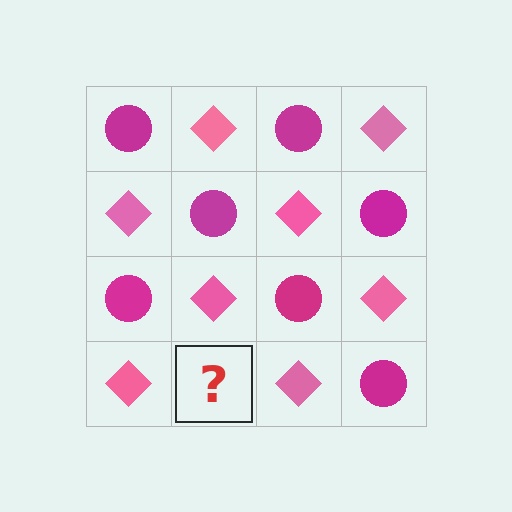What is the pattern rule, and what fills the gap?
The rule is that it alternates magenta circle and pink diamond in a checkerboard pattern. The gap should be filled with a magenta circle.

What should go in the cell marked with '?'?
The missing cell should contain a magenta circle.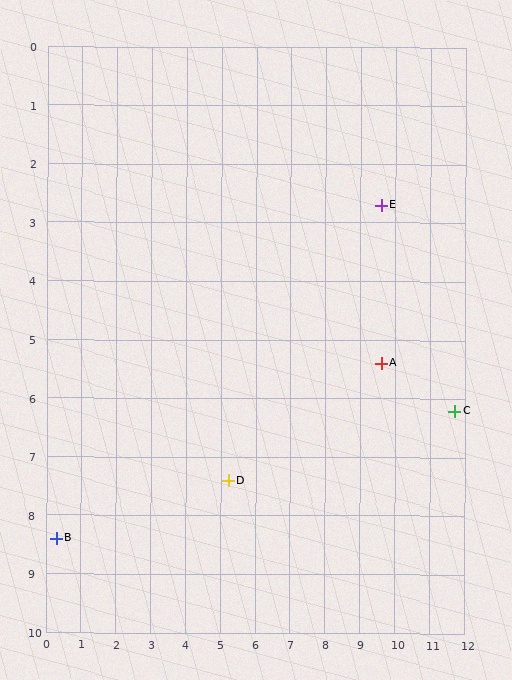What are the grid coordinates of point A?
Point A is at approximately (9.6, 5.4).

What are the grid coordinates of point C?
Point C is at approximately (11.7, 6.2).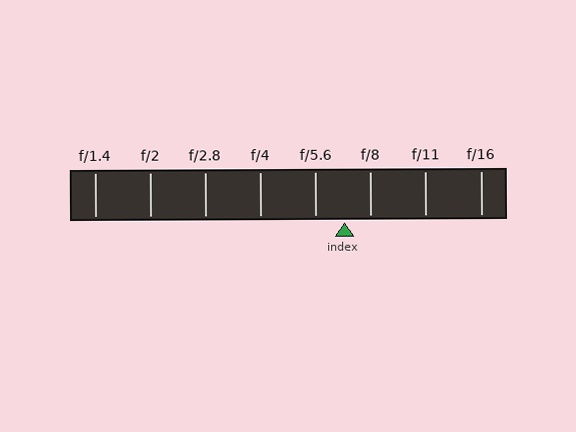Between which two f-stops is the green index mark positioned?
The index mark is between f/5.6 and f/8.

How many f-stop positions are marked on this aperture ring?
There are 8 f-stop positions marked.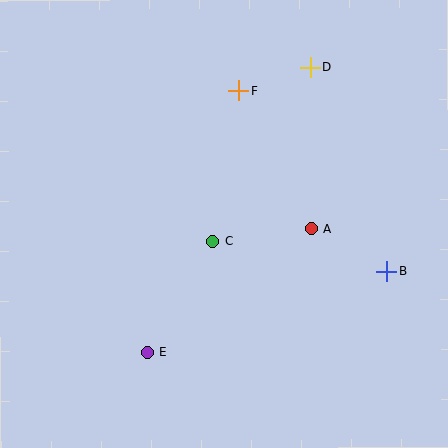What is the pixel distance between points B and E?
The distance between B and E is 253 pixels.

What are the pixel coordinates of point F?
Point F is at (239, 91).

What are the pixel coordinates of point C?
Point C is at (213, 242).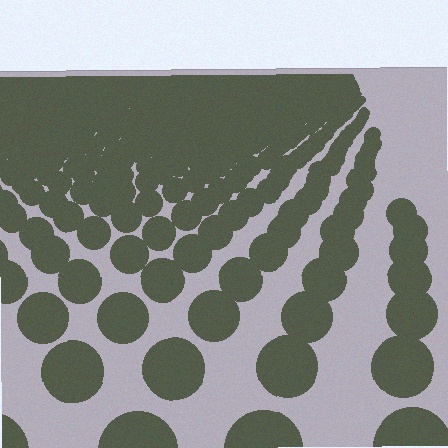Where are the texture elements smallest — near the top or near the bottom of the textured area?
Near the top.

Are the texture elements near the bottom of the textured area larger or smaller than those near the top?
Larger. Near the bottom, elements are closer to the viewer and appear at a bigger on-screen size.